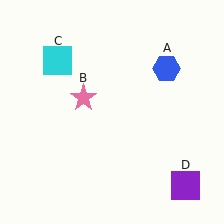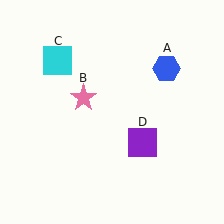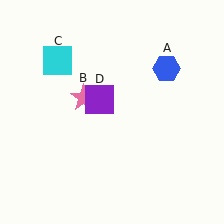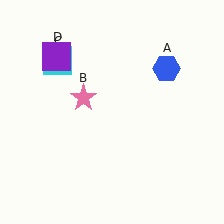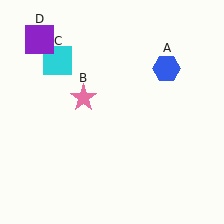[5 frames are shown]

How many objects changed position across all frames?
1 object changed position: purple square (object D).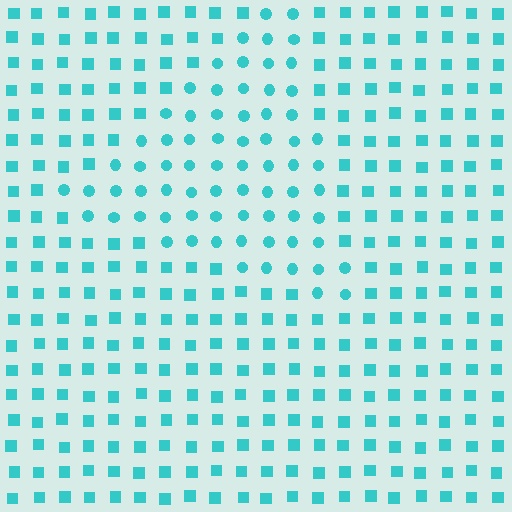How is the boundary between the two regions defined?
The boundary is defined by a change in element shape: circles inside vs. squares outside. All elements share the same color and spacing.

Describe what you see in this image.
The image is filled with small cyan elements arranged in a uniform grid. A triangle-shaped region contains circles, while the surrounding area contains squares. The boundary is defined purely by the change in element shape.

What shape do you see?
I see a triangle.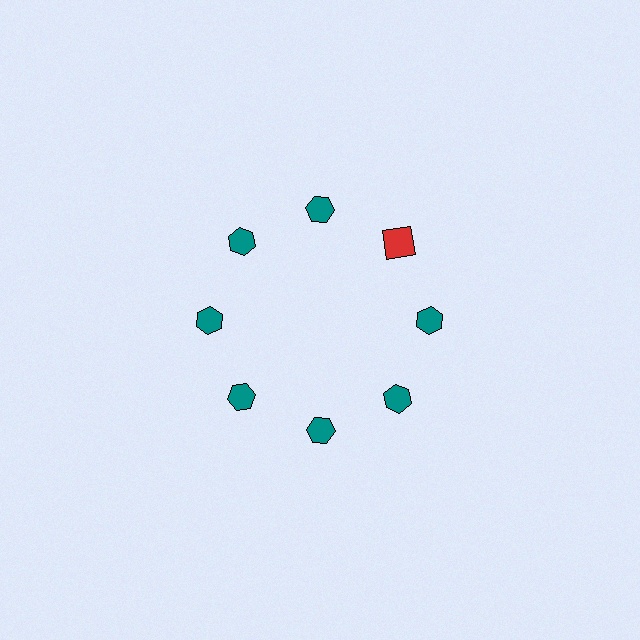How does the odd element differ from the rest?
It differs in both color (red instead of teal) and shape (square instead of hexagon).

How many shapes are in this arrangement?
There are 8 shapes arranged in a ring pattern.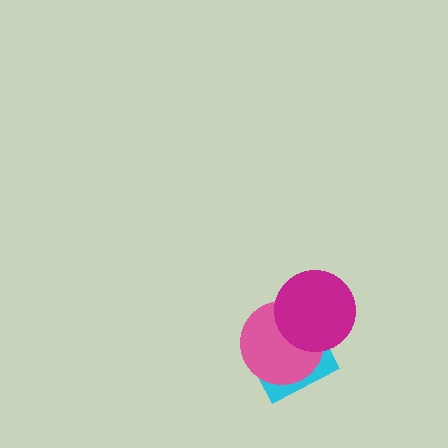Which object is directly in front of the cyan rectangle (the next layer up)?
The pink circle is directly in front of the cyan rectangle.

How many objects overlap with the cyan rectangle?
2 objects overlap with the cyan rectangle.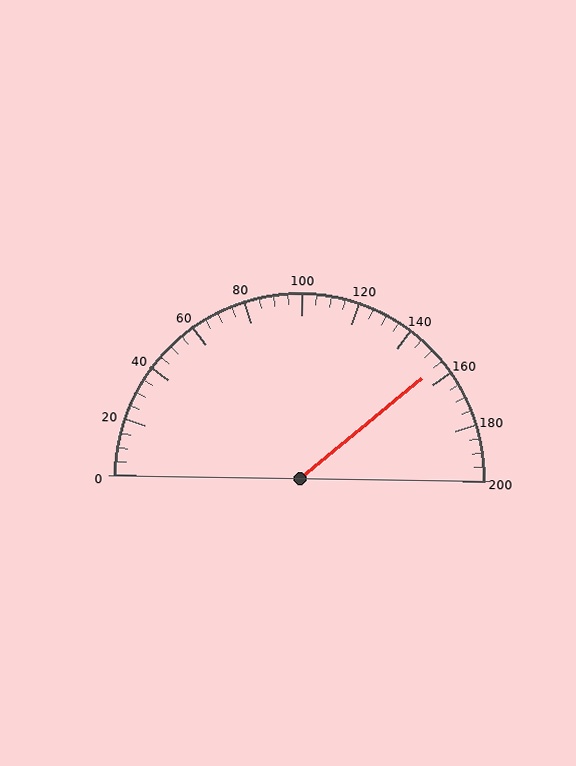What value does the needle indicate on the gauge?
The needle indicates approximately 155.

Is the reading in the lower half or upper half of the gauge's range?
The reading is in the upper half of the range (0 to 200).